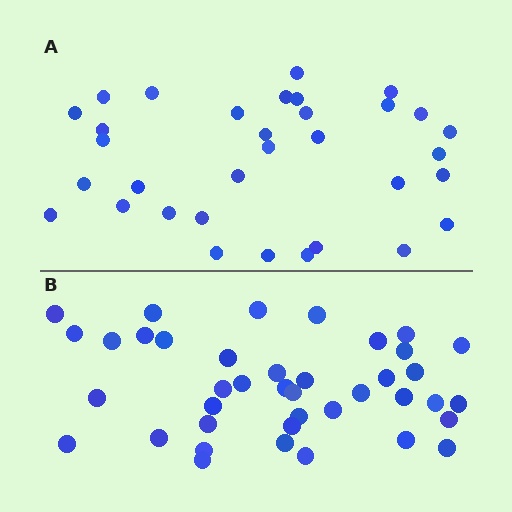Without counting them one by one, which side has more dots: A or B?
Region B (the bottom region) has more dots.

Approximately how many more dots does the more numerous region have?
Region B has roughly 8 or so more dots than region A.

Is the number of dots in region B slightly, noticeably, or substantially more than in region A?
Region B has only slightly more — the two regions are fairly close. The ratio is roughly 1.2 to 1.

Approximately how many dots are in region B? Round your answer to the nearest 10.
About 40 dots.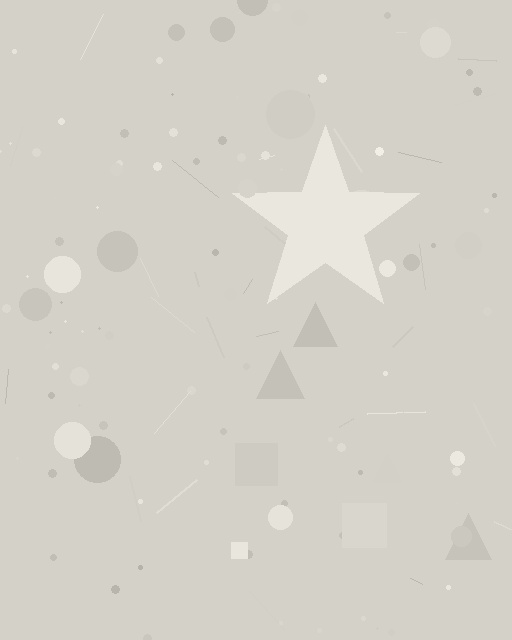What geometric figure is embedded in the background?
A star is embedded in the background.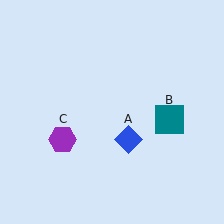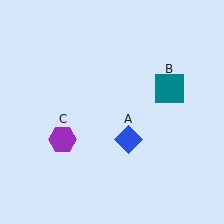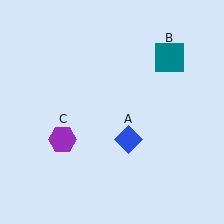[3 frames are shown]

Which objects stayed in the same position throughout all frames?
Blue diamond (object A) and purple hexagon (object C) remained stationary.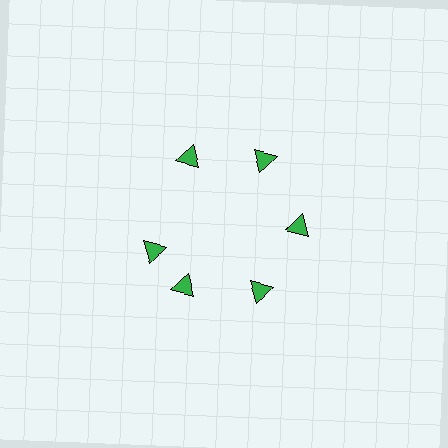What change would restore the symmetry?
The symmetry would be restored by rotating it back into even spacing with its neighbors so that all 6 triangles sit at equal angles and equal distance from the center.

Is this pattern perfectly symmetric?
No. The 6 green triangles are arranged in a ring, but one element near the 9 o'clock position is rotated out of alignment along the ring, breaking the 6-fold rotational symmetry.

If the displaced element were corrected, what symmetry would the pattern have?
It would have 6-fold rotational symmetry — the pattern would map onto itself every 60 degrees.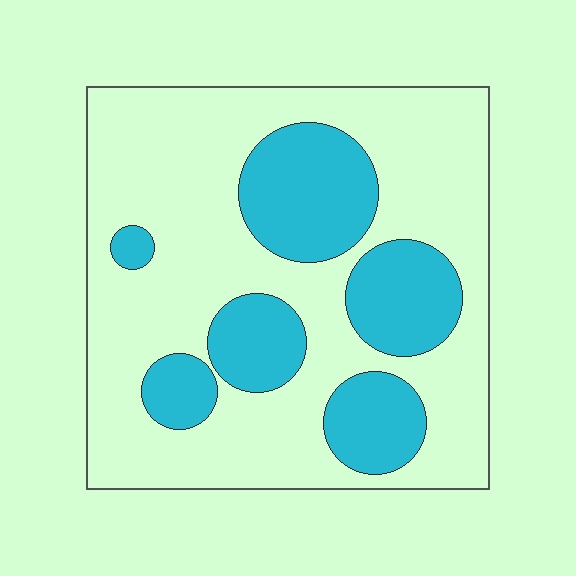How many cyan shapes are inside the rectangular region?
6.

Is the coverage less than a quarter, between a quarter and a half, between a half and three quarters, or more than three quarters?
Between a quarter and a half.